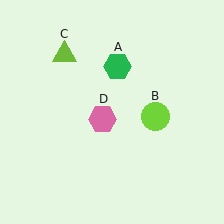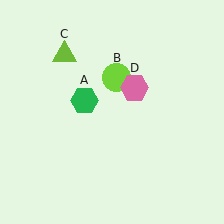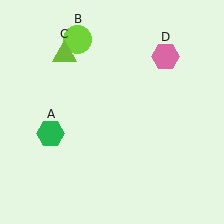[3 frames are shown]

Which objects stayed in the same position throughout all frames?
Lime triangle (object C) remained stationary.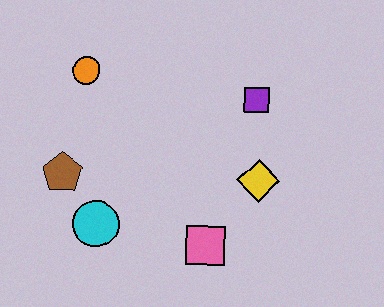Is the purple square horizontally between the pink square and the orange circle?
No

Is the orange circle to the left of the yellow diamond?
Yes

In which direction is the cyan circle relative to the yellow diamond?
The cyan circle is to the left of the yellow diamond.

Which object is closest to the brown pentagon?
The cyan circle is closest to the brown pentagon.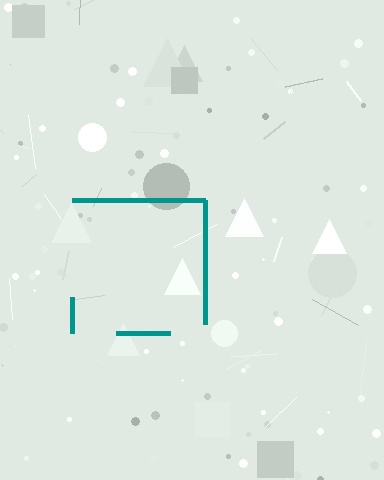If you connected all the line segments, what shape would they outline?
They would outline a square.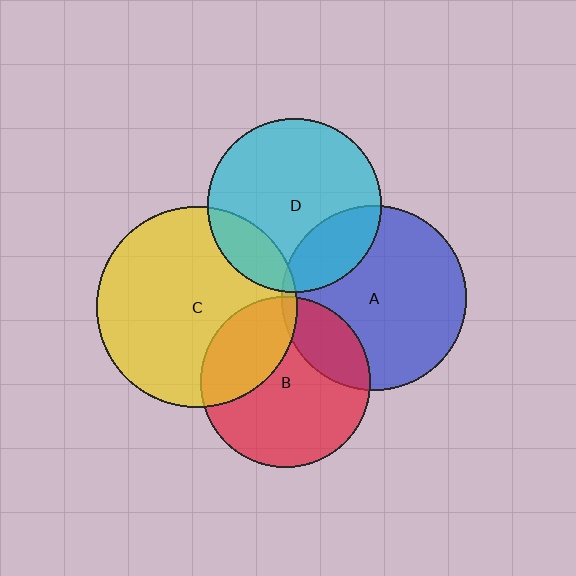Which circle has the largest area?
Circle C (yellow).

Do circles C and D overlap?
Yes.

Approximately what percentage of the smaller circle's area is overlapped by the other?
Approximately 15%.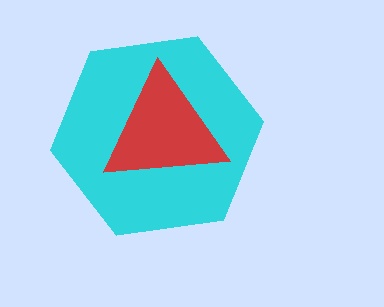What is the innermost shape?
The red triangle.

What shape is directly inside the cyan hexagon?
The red triangle.